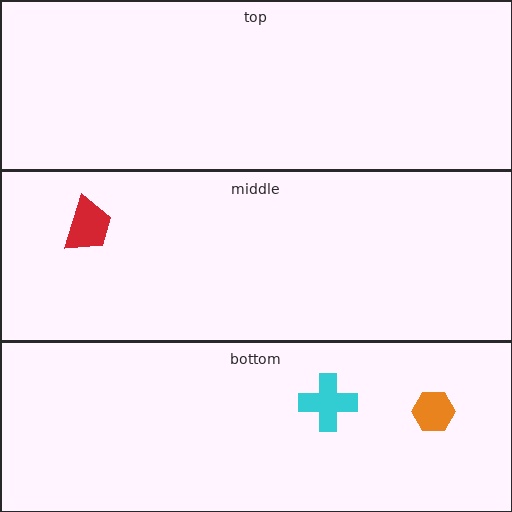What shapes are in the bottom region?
The cyan cross, the orange hexagon.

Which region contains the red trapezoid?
The middle region.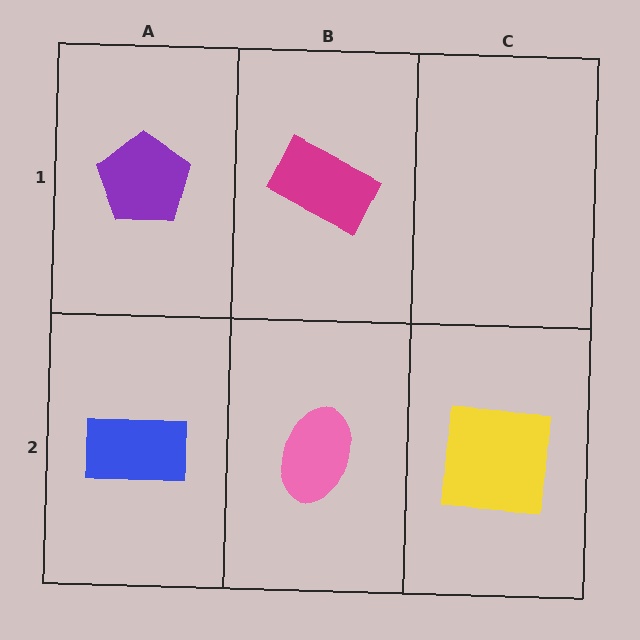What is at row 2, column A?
A blue rectangle.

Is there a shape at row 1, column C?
No, that cell is empty.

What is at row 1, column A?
A purple pentagon.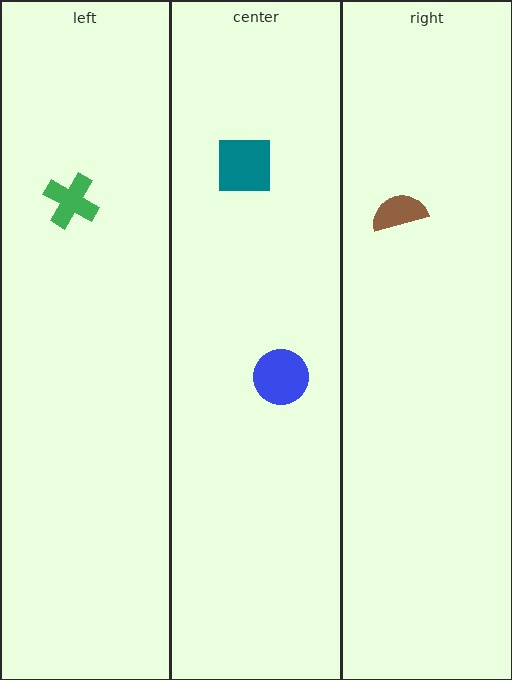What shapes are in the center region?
The blue circle, the teal square.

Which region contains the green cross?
The left region.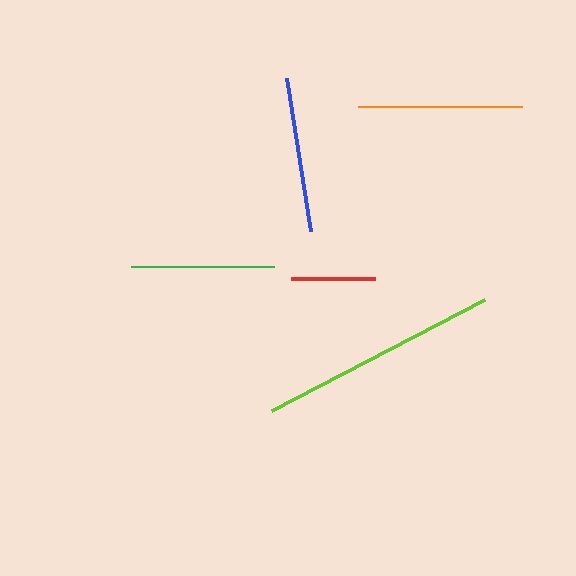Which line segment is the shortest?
The red line is the shortest at approximately 84 pixels.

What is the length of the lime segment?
The lime segment is approximately 240 pixels long.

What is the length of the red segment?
The red segment is approximately 84 pixels long.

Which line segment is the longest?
The lime line is the longest at approximately 240 pixels.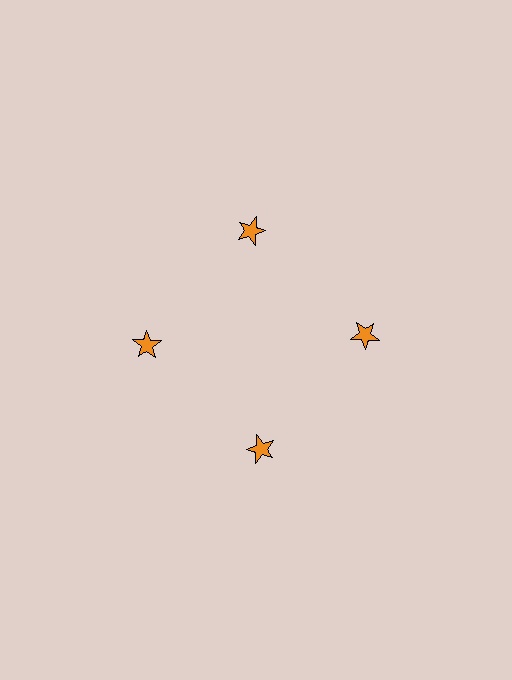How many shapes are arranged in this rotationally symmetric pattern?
There are 4 shapes, arranged in 4 groups of 1.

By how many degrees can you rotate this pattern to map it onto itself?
The pattern maps onto itself every 90 degrees of rotation.